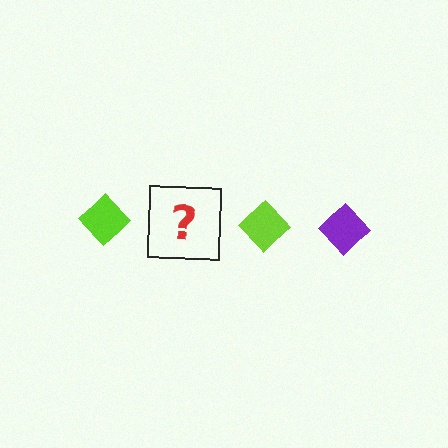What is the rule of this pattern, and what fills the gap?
The rule is that the pattern cycles through lime, purple diamonds. The gap should be filled with a purple diamond.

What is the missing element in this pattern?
The missing element is a purple diamond.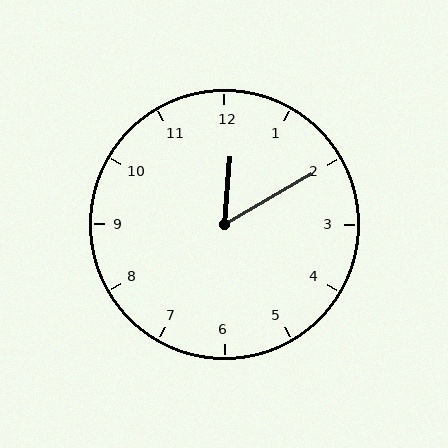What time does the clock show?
12:10.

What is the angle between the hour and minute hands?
Approximately 55 degrees.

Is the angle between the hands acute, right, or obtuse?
It is acute.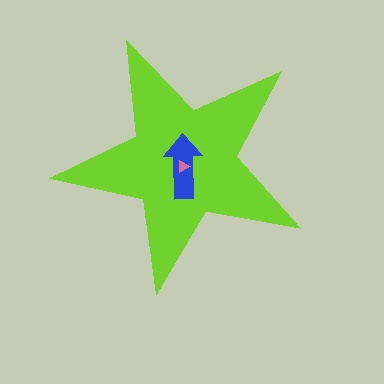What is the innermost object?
The pink triangle.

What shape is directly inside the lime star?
The blue arrow.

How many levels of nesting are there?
3.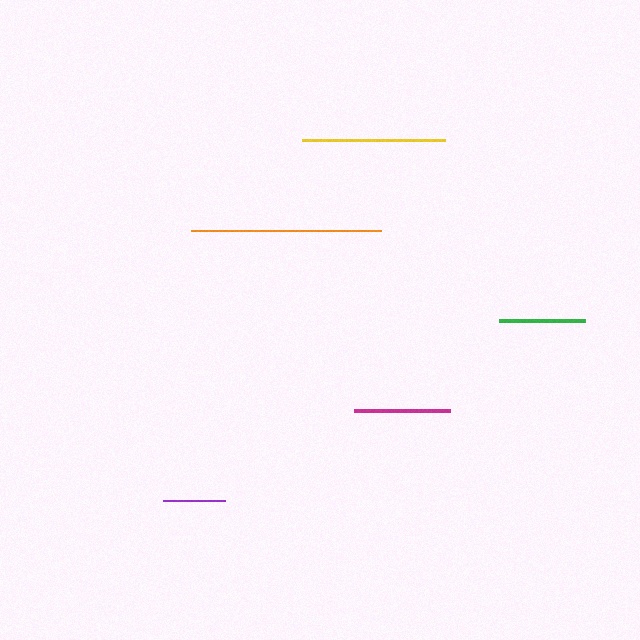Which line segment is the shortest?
The purple line is the shortest at approximately 62 pixels.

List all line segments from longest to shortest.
From longest to shortest: orange, yellow, magenta, green, purple.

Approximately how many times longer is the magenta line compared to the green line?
The magenta line is approximately 1.1 times the length of the green line.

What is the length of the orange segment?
The orange segment is approximately 190 pixels long.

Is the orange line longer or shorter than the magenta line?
The orange line is longer than the magenta line.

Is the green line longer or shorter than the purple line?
The green line is longer than the purple line.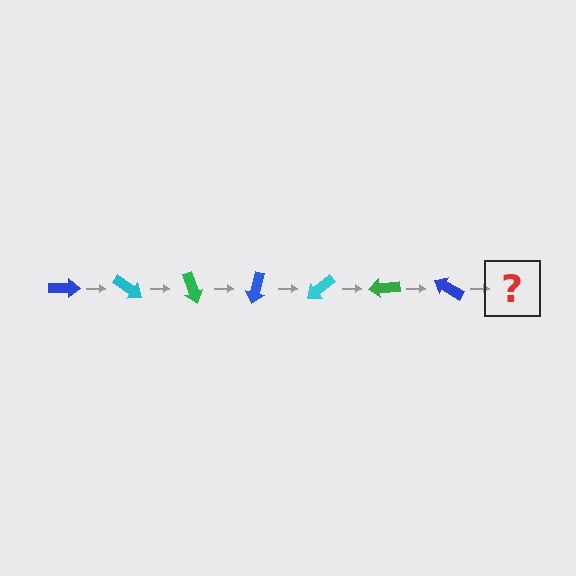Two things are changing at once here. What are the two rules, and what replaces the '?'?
The two rules are that it rotates 35 degrees each step and the color cycles through blue, cyan, and green. The '?' should be a cyan arrow, rotated 245 degrees from the start.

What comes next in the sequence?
The next element should be a cyan arrow, rotated 245 degrees from the start.